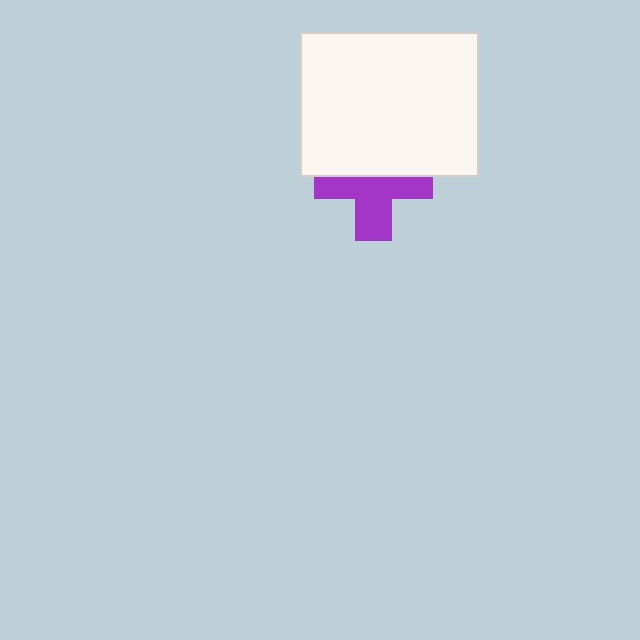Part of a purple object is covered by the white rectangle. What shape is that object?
It is a cross.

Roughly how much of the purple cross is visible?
About half of it is visible (roughly 57%).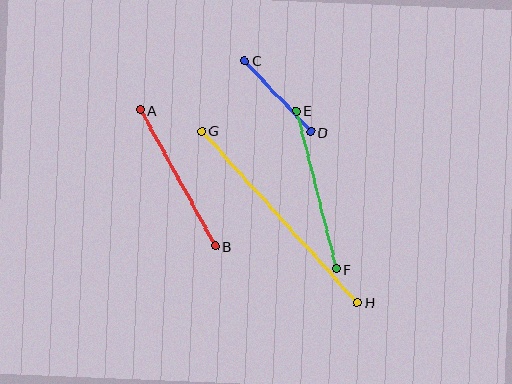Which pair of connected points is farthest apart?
Points G and H are farthest apart.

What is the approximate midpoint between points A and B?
The midpoint is at approximately (178, 178) pixels.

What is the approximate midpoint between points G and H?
The midpoint is at approximately (279, 217) pixels.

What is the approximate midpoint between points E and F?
The midpoint is at approximately (316, 190) pixels.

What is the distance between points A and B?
The distance is approximately 155 pixels.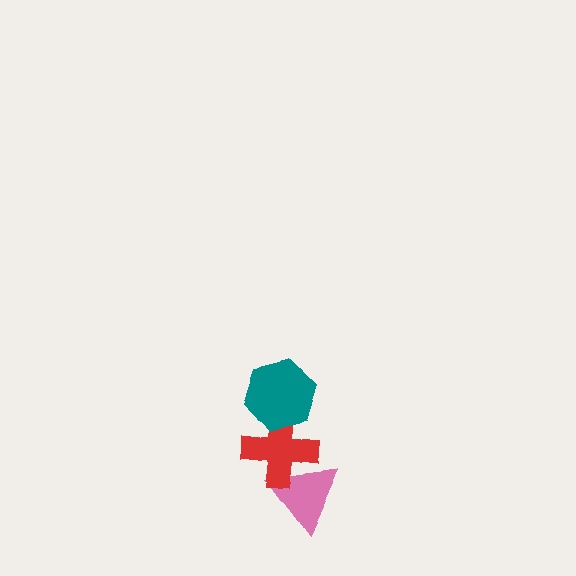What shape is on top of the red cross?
The teal hexagon is on top of the red cross.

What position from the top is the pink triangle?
The pink triangle is 3rd from the top.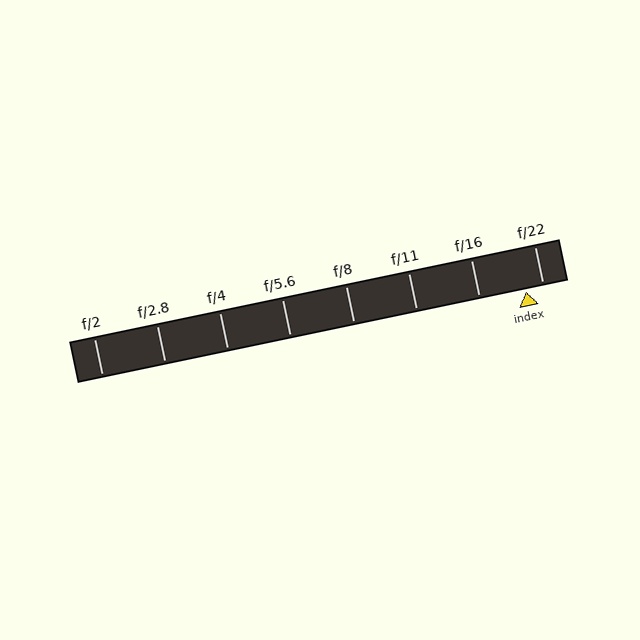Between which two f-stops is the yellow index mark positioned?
The index mark is between f/16 and f/22.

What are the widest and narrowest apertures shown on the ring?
The widest aperture shown is f/2 and the narrowest is f/22.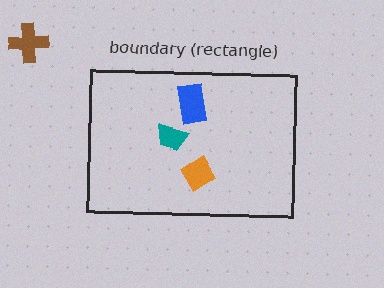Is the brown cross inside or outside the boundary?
Outside.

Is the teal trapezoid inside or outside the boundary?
Inside.